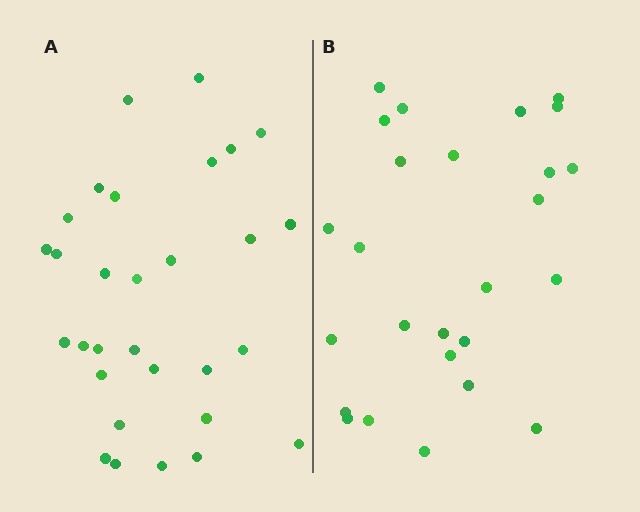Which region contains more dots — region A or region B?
Region A (the left region) has more dots.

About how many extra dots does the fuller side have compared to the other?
Region A has about 4 more dots than region B.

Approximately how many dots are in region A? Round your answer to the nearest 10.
About 30 dots.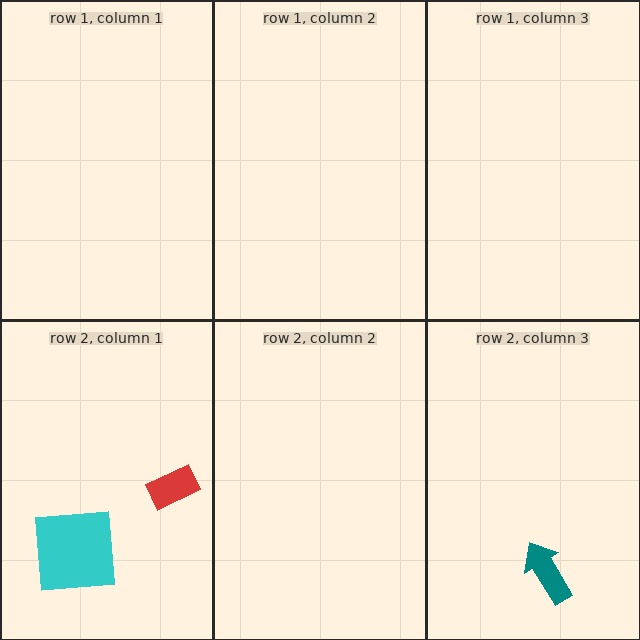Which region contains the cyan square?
The row 2, column 1 region.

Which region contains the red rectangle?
The row 2, column 1 region.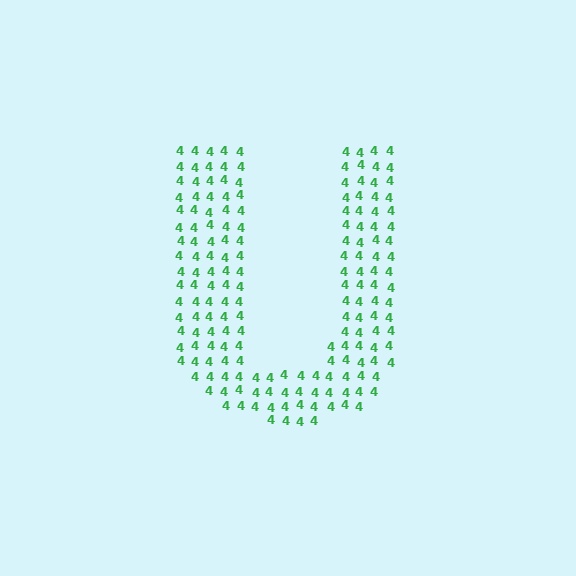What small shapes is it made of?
It is made of small digit 4's.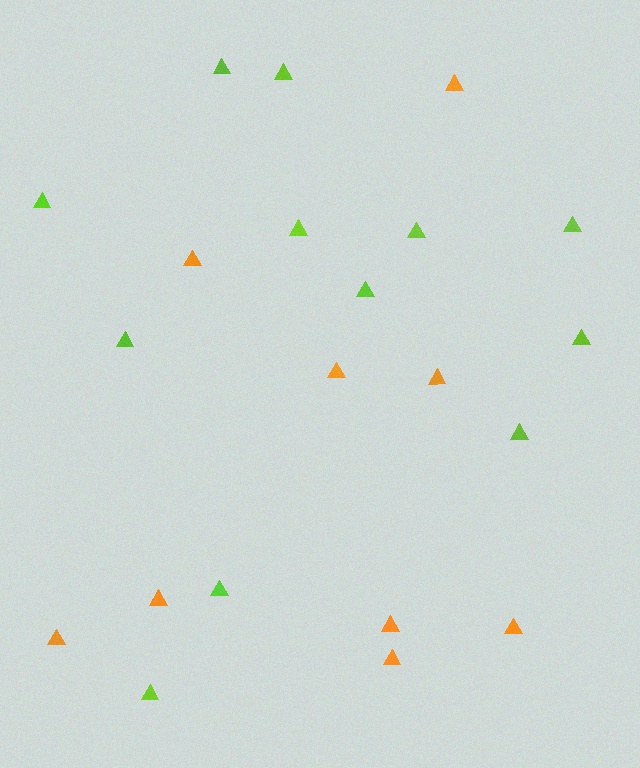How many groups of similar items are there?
There are 2 groups: one group of lime triangles (12) and one group of orange triangles (9).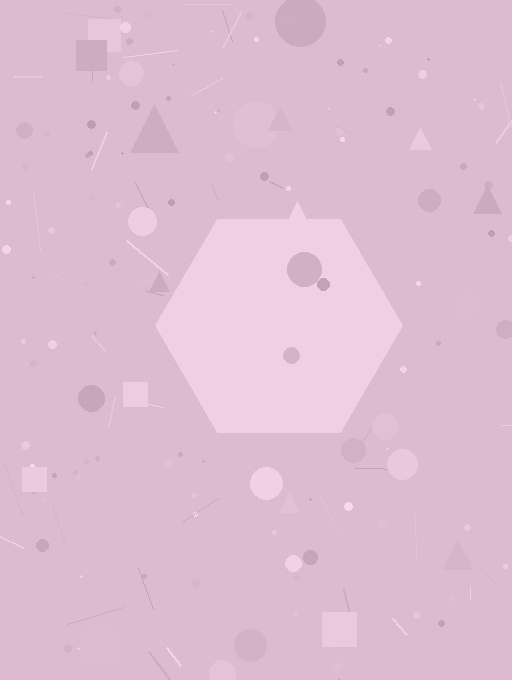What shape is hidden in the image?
A hexagon is hidden in the image.